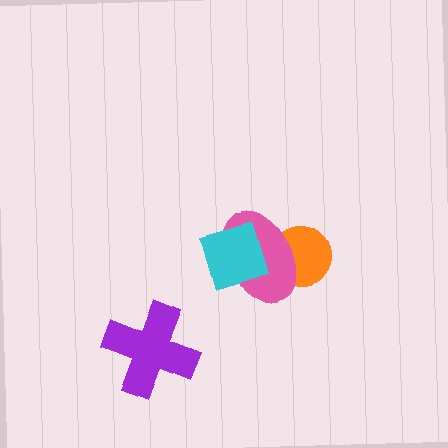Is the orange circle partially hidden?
Yes, it is partially covered by another shape.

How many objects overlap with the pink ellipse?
2 objects overlap with the pink ellipse.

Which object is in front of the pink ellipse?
The cyan diamond is in front of the pink ellipse.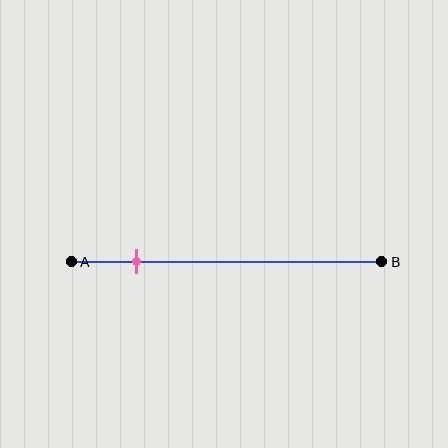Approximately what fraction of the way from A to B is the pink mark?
The pink mark is approximately 20% of the way from A to B.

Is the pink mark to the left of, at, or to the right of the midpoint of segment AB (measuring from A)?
The pink mark is to the left of the midpoint of segment AB.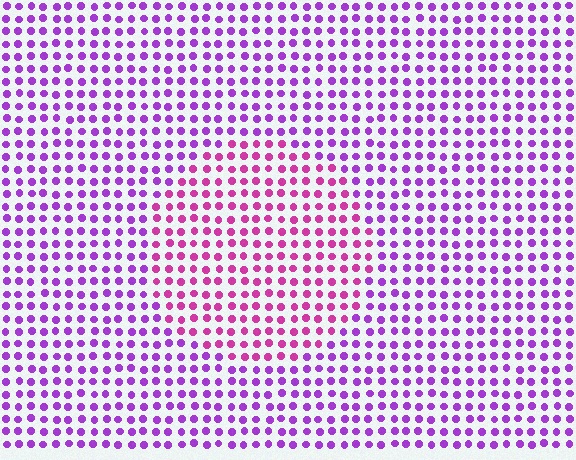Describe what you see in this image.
The image is filled with small purple elements in a uniform arrangement. A circle-shaped region is visible where the elements are tinted to a slightly different hue, forming a subtle color boundary.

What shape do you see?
I see a circle.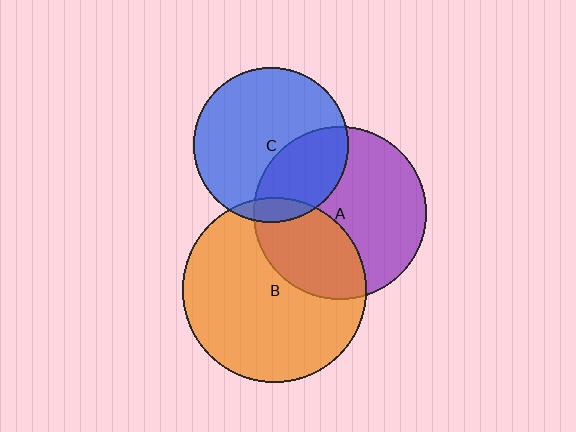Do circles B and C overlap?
Yes.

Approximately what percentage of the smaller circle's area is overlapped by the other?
Approximately 10%.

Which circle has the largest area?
Circle B (orange).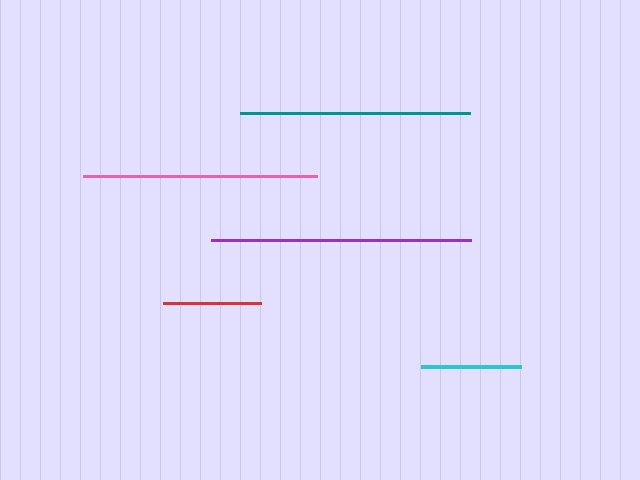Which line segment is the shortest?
The red line is the shortest at approximately 98 pixels.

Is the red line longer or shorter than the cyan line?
The cyan line is longer than the red line.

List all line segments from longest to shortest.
From longest to shortest: purple, pink, teal, cyan, red.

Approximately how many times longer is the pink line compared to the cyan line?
The pink line is approximately 2.3 times the length of the cyan line.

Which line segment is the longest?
The purple line is the longest at approximately 260 pixels.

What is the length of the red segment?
The red segment is approximately 98 pixels long.